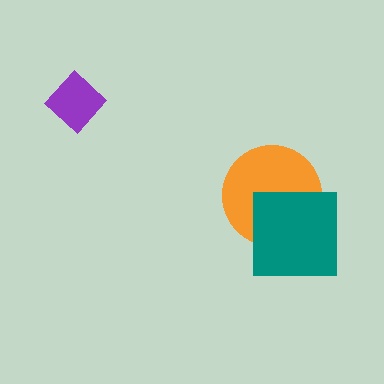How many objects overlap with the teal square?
1 object overlaps with the teal square.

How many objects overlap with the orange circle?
1 object overlaps with the orange circle.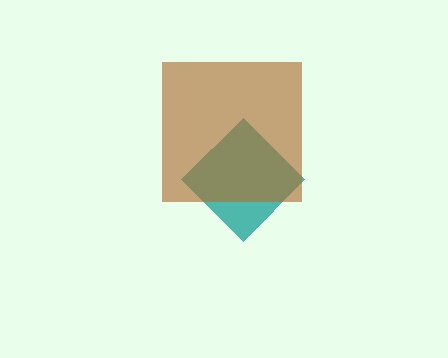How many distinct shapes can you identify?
There are 2 distinct shapes: a teal diamond, a brown square.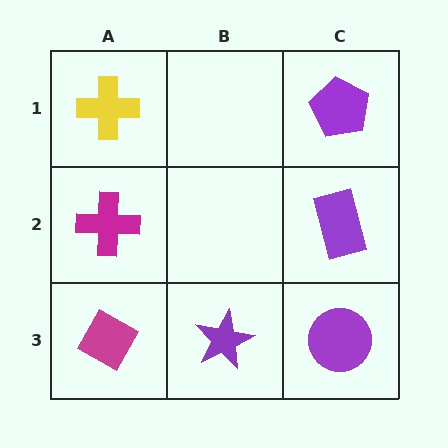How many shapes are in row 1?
2 shapes.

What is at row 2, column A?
A magenta cross.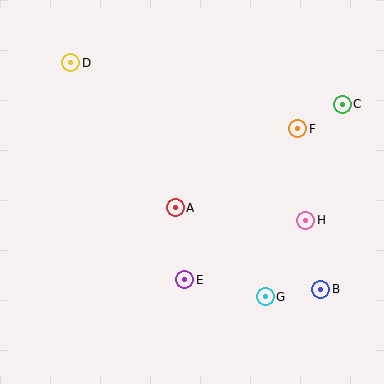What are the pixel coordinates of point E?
Point E is at (185, 280).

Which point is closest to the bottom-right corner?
Point B is closest to the bottom-right corner.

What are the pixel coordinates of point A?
Point A is at (175, 208).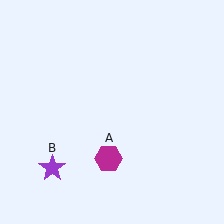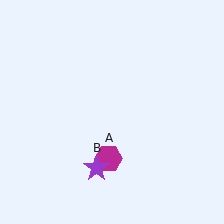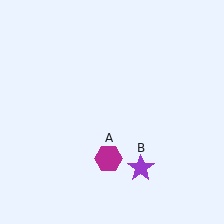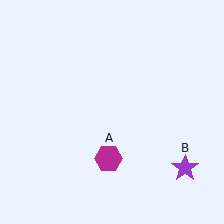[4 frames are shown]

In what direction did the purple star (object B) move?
The purple star (object B) moved right.